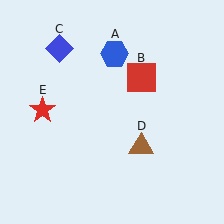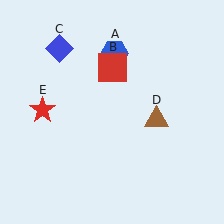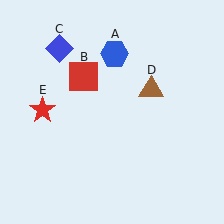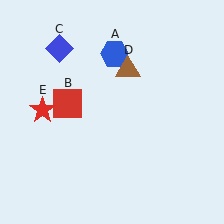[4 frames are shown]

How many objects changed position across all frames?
2 objects changed position: red square (object B), brown triangle (object D).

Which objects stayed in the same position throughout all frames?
Blue hexagon (object A) and blue diamond (object C) and red star (object E) remained stationary.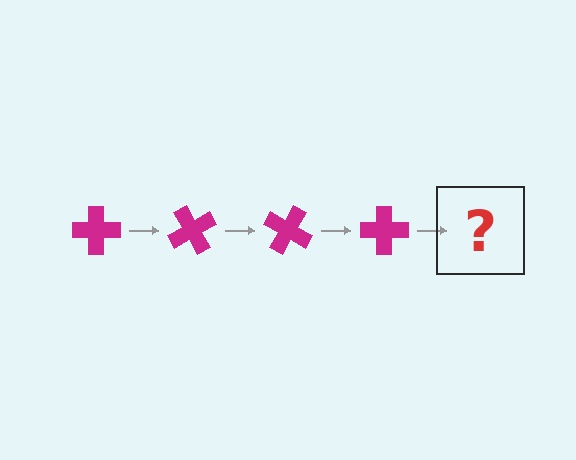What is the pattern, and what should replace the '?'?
The pattern is that the cross rotates 60 degrees each step. The '?' should be a magenta cross rotated 240 degrees.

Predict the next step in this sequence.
The next step is a magenta cross rotated 240 degrees.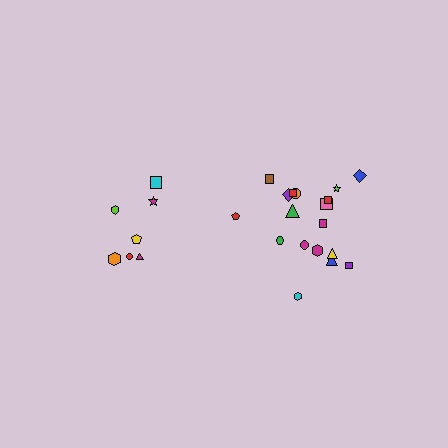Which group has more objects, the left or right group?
The right group.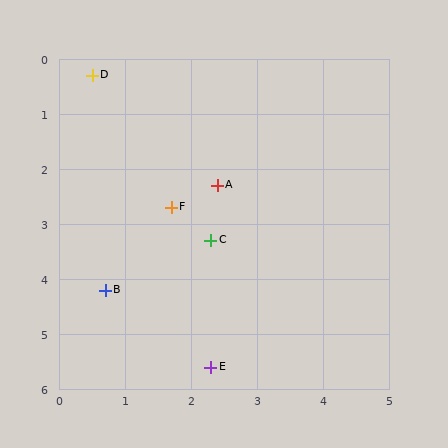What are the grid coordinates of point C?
Point C is at approximately (2.3, 3.3).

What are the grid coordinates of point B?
Point B is at approximately (0.7, 4.2).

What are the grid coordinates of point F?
Point F is at approximately (1.7, 2.7).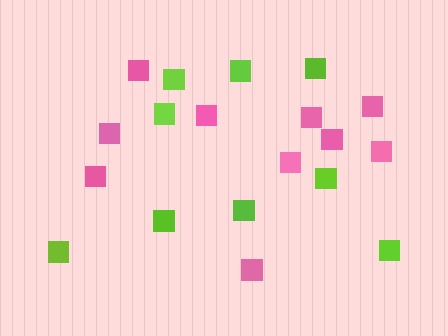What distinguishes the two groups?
There are 2 groups: one group of lime squares (9) and one group of pink squares (10).